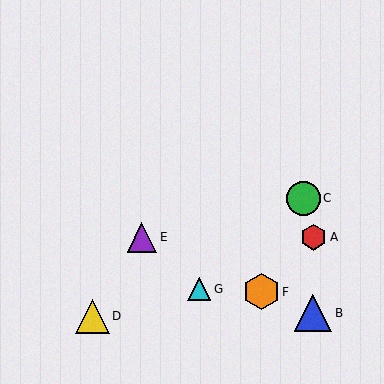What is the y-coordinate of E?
Object E is at y≈237.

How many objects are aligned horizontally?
2 objects (A, E) are aligned horizontally.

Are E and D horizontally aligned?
No, E is at y≈237 and D is at y≈316.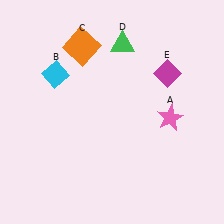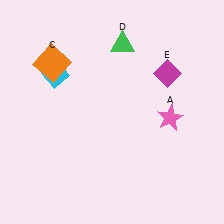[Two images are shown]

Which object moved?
The orange square (C) moved left.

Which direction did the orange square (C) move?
The orange square (C) moved left.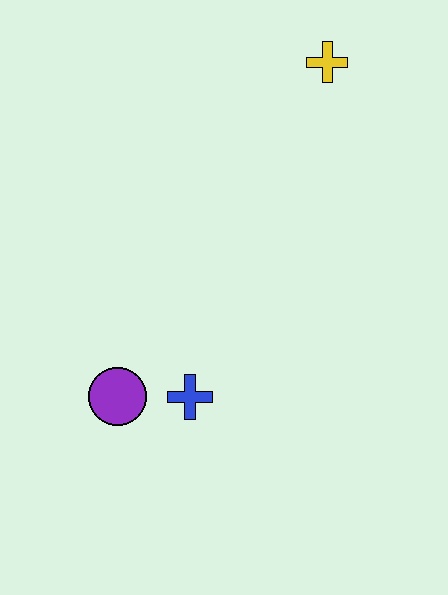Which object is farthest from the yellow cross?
The purple circle is farthest from the yellow cross.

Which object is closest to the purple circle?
The blue cross is closest to the purple circle.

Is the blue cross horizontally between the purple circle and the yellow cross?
Yes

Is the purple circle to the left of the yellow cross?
Yes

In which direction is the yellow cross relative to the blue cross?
The yellow cross is above the blue cross.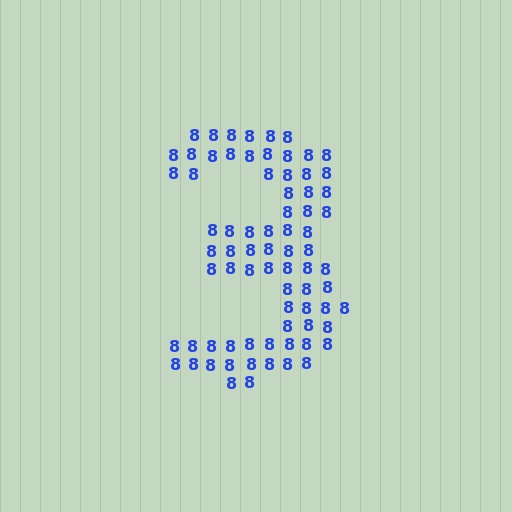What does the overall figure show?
The overall figure shows the digit 3.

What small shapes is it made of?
It is made of small digit 8's.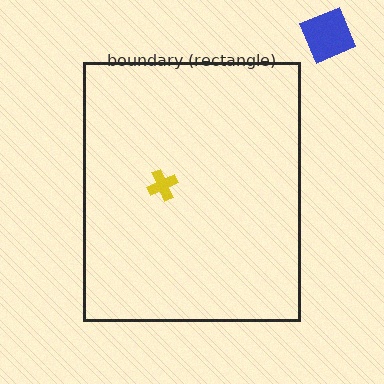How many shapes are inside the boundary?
1 inside, 1 outside.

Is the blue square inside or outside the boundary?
Outside.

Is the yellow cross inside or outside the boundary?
Inside.